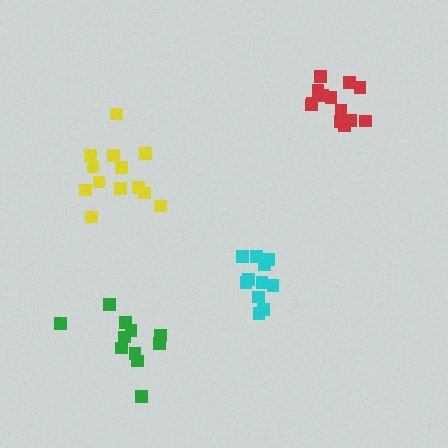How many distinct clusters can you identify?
There are 4 distinct clusters.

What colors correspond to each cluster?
The clusters are colored: yellow, cyan, green, red.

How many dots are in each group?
Group 1: 13 dots, Group 2: 11 dots, Group 3: 11 dots, Group 4: 13 dots (48 total).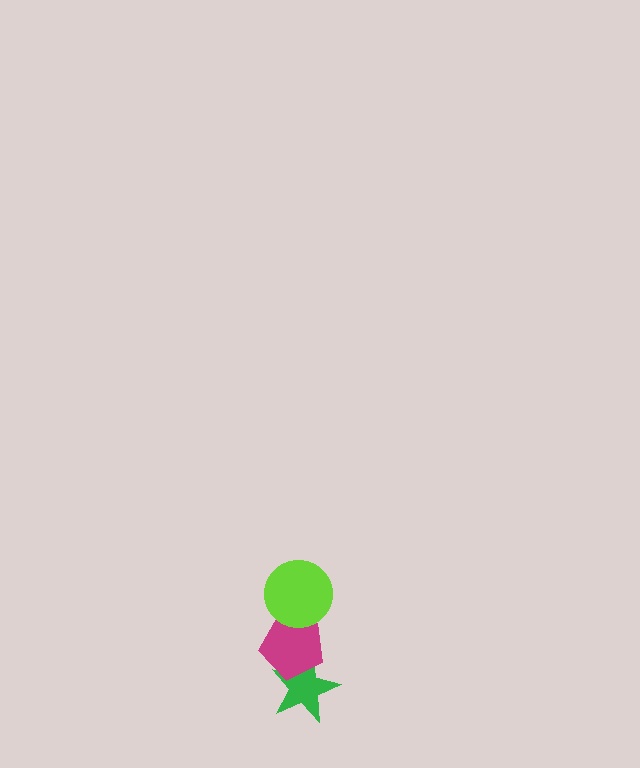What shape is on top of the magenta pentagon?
The lime circle is on top of the magenta pentagon.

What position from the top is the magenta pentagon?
The magenta pentagon is 2nd from the top.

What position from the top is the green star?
The green star is 3rd from the top.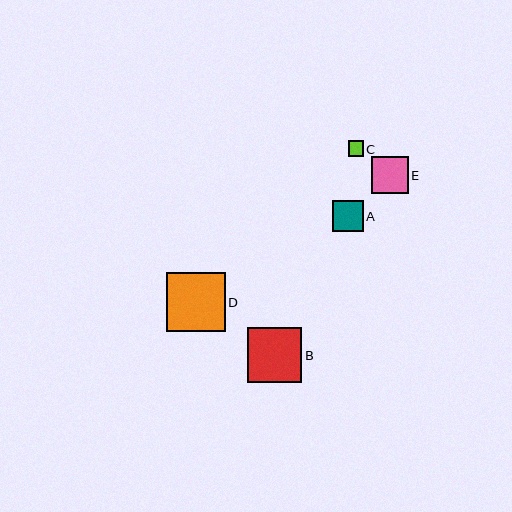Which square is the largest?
Square D is the largest with a size of approximately 59 pixels.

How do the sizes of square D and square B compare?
Square D and square B are approximately the same size.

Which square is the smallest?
Square C is the smallest with a size of approximately 15 pixels.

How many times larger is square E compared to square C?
Square E is approximately 2.4 times the size of square C.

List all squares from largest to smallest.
From largest to smallest: D, B, E, A, C.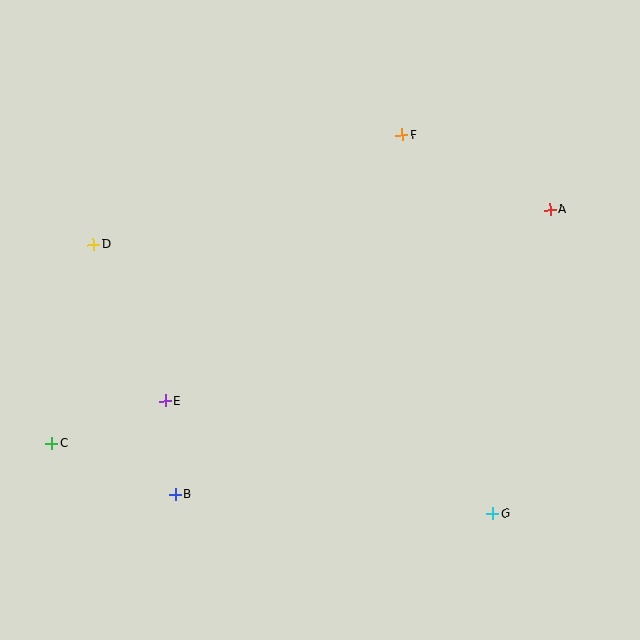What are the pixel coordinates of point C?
Point C is at (51, 443).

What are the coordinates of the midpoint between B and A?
The midpoint between B and A is at (363, 352).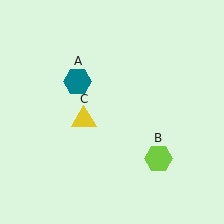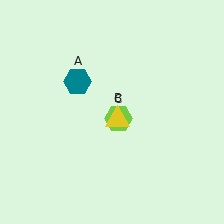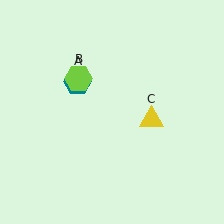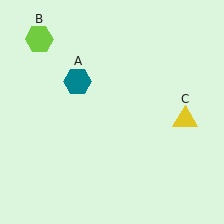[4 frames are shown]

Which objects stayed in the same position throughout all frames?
Teal hexagon (object A) remained stationary.